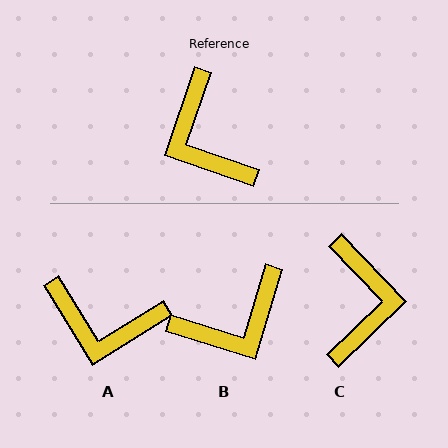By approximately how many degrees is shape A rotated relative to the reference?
Approximately 51 degrees counter-clockwise.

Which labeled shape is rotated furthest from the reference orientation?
C, about 153 degrees away.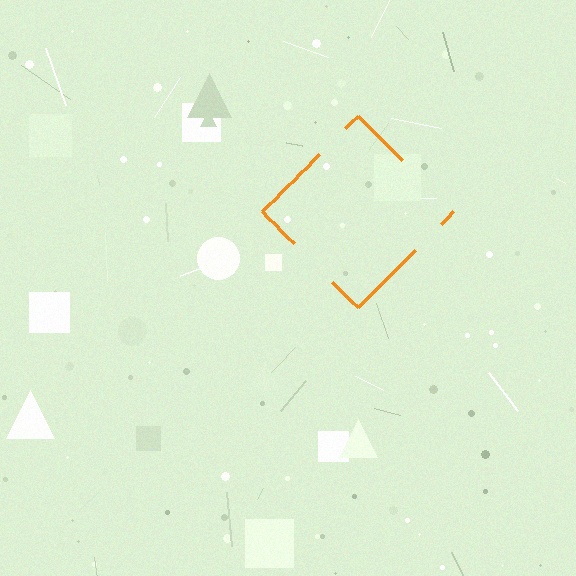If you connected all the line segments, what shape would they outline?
They would outline a diamond.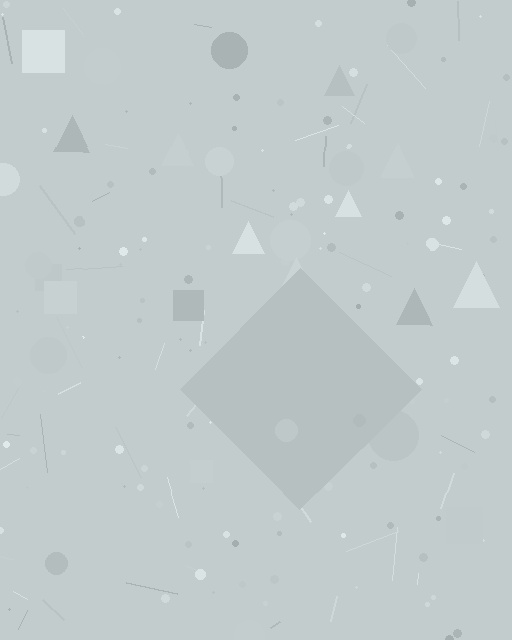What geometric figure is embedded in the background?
A diamond is embedded in the background.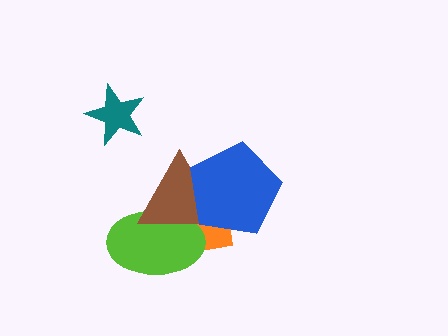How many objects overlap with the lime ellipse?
2 objects overlap with the lime ellipse.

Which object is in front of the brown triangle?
The blue pentagon is in front of the brown triangle.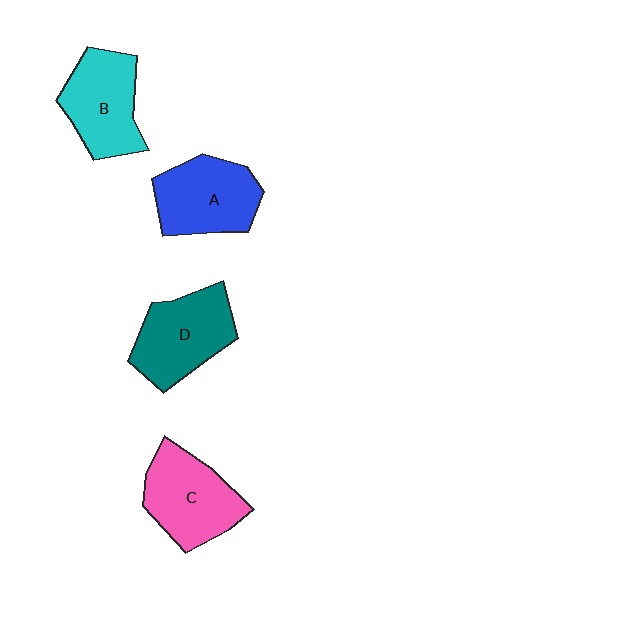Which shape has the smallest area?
Shape B (cyan).